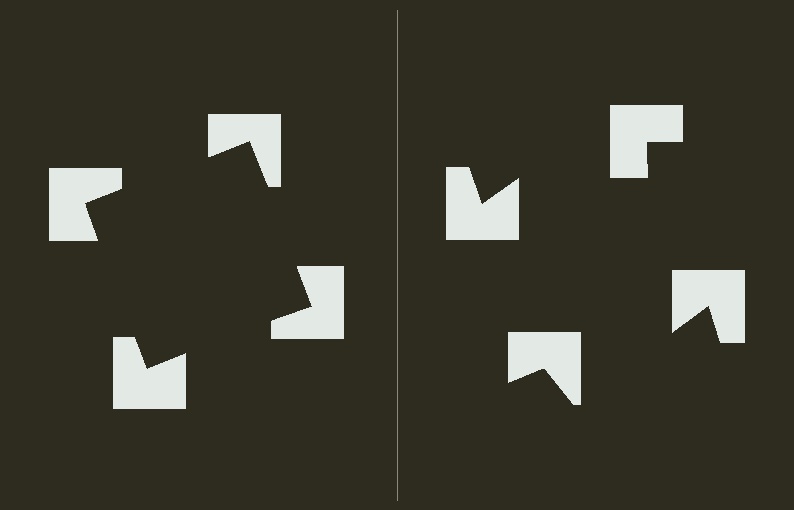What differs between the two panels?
The notched squares are positioned identically on both sides; only the wedge orientations differ. On the left they align to a square; on the right they are misaligned.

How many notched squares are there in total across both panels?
8 — 4 on each side.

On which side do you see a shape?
An illusory square appears on the left side. On the right side the wedge cuts are rotated, so no coherent shape forms.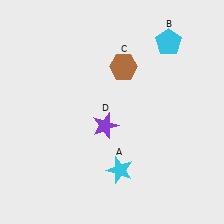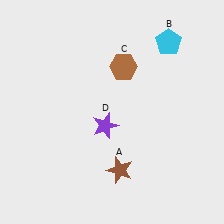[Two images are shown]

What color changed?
The star (A) changed from cyan in Image 1 to brown in Image 2.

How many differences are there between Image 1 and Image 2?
There is 1 difference between the two images.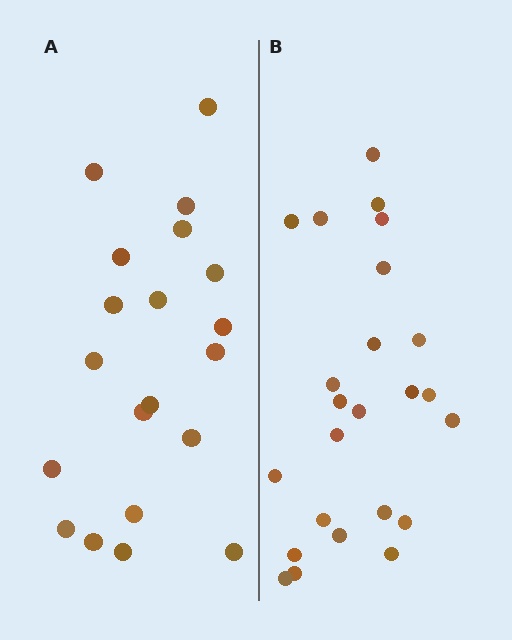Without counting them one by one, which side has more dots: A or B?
Region B (the right region) has more dots.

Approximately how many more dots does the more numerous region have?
Region B has about 4 more dots than region A.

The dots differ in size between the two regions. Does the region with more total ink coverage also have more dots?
No. Region A has more total ink coverage because its dots are larger, but region B actually contains more individual dots. Total area can be misleading — the number of items is what matters here.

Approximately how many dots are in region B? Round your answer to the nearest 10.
About 20 dots. (The exact count is 24, which rounds to 20.)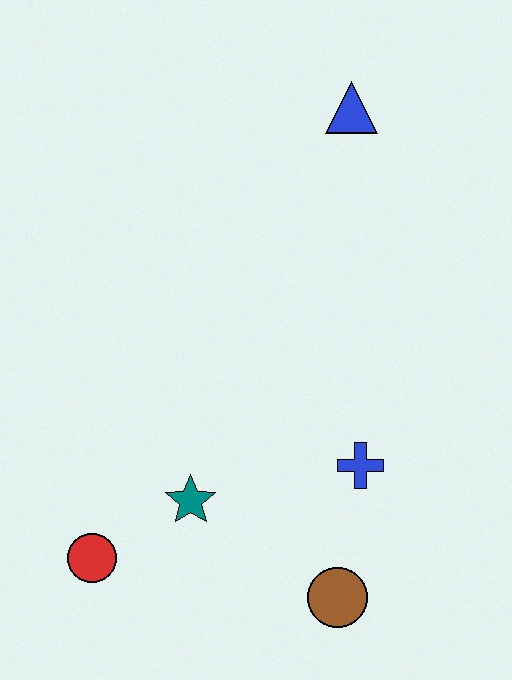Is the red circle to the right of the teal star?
No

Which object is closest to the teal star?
The red circle is closest to the teal star.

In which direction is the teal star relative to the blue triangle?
The teal star is below the blue triangle.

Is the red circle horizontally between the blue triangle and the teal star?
No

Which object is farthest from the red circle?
The blue triangle is farthest from the red circle.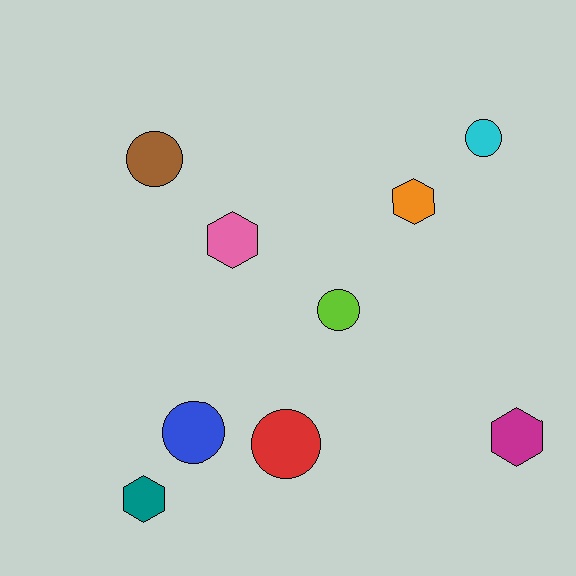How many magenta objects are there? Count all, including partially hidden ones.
There is 1 magenta object.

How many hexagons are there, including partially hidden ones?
There are 4 hexagons.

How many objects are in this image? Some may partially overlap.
There are 9 objects.